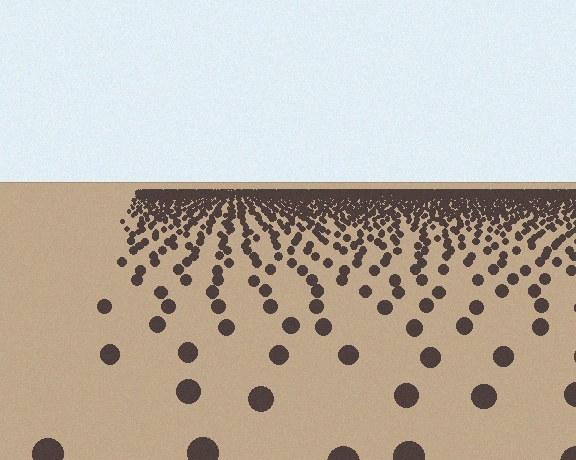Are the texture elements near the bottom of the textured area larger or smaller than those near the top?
Larger. Near the bottom, elements are closer to the viewer and appear at a bigger on-screen size.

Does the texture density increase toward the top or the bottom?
Density increases toward the top.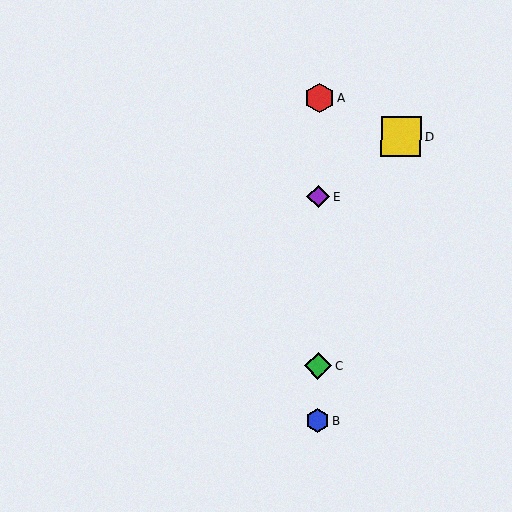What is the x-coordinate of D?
Object D is at x≈401.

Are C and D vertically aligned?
No, C is at x≈318 and D is at x≈401.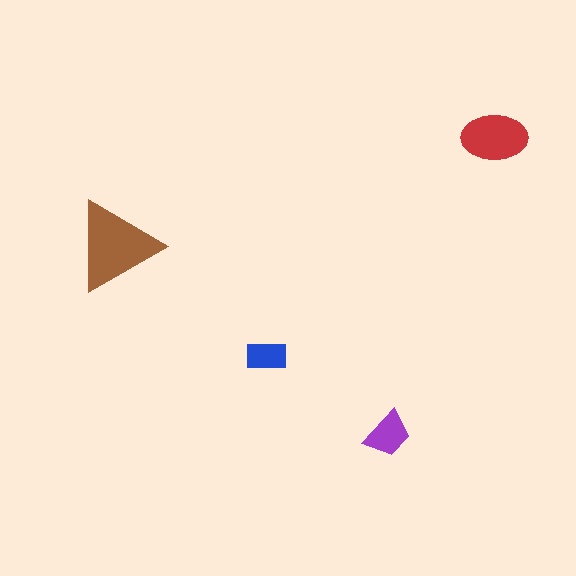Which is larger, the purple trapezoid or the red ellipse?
The red ellipse.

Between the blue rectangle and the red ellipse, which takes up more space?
The red ellipse.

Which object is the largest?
The brown triangle.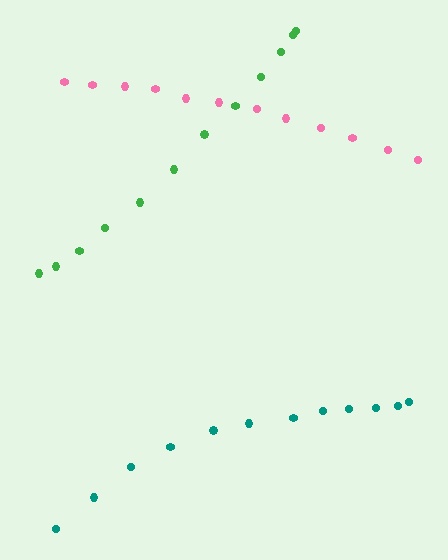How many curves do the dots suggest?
There are 3 distinct paths.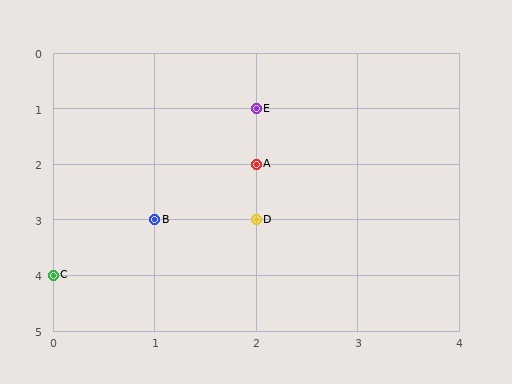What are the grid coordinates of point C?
Point C is at grid coordinates (0, 4).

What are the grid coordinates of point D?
Point D is at grid coordinates (2, 3).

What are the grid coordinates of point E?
Point E is at grid coordinates (2, 1).